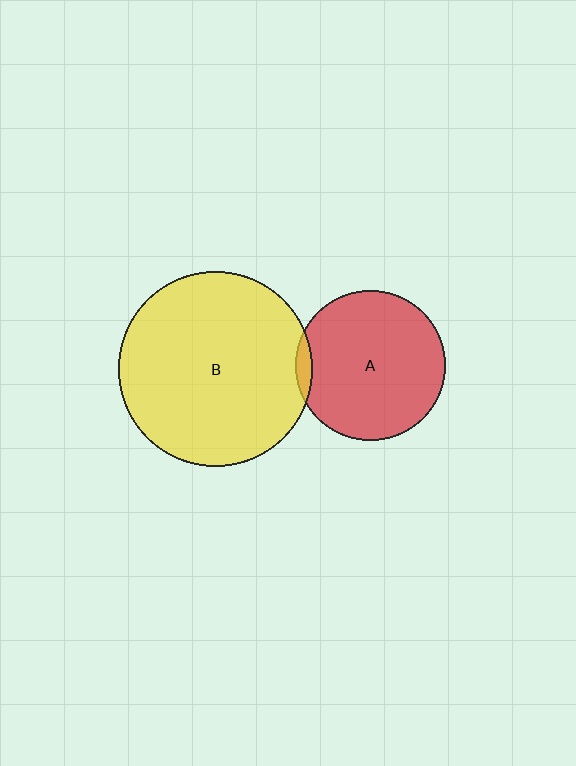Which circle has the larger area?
Circle B (yellow).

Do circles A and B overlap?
Yes.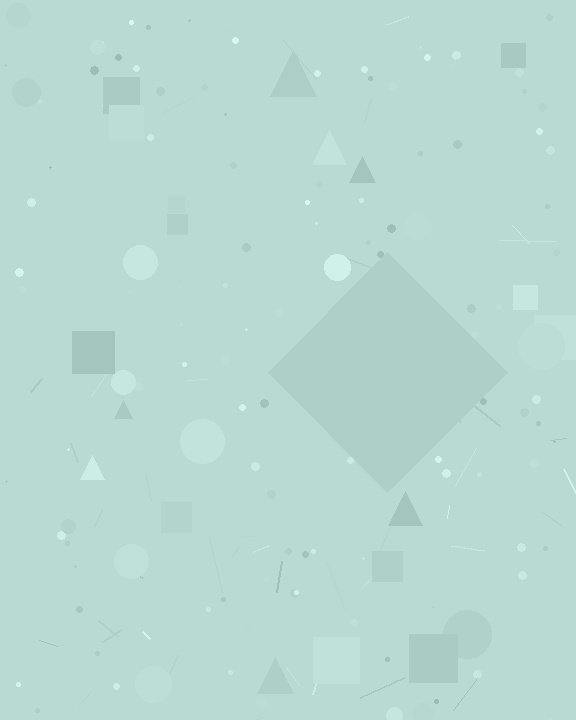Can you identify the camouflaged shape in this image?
The camouflaged shape is a diamond.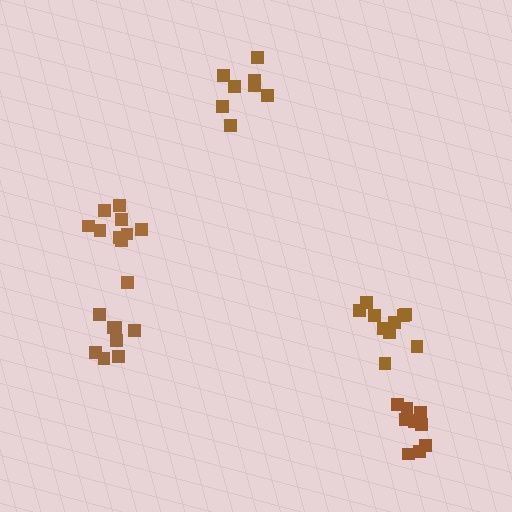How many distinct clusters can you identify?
There are 5 distinct clusters.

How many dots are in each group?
Group 1: 8 dots, Group 2: 10 dots, Group 3: 8 dots, Group 4: 10 dots, Group 5: 10 dots (46 total).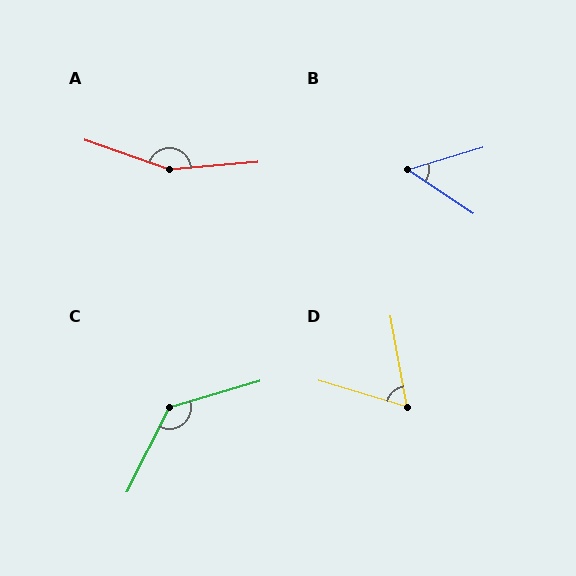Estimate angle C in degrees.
Approximately 133 degrees.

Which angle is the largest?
A, at approximately 156 degrees.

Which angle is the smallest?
B, at approximately 50 degrees.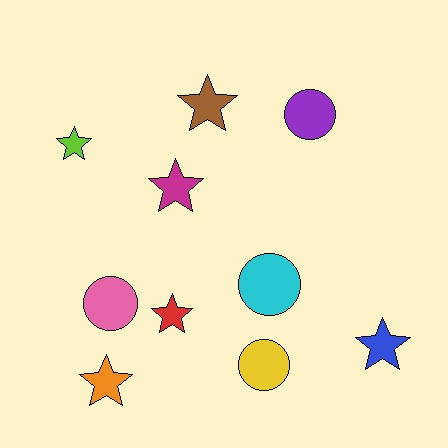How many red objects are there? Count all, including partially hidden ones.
There is 1 red object.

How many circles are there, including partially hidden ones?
There are 4 circles.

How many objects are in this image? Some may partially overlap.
There are 10 objects.